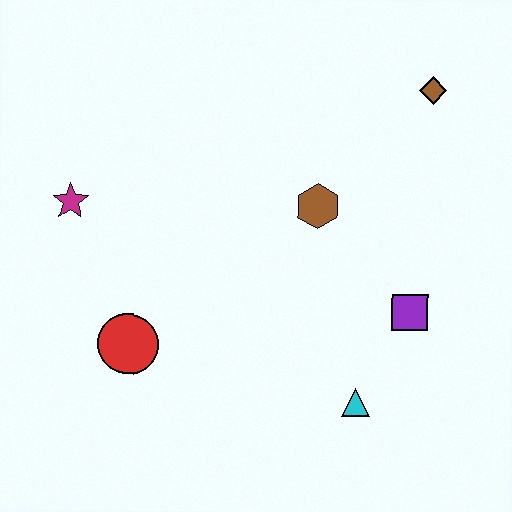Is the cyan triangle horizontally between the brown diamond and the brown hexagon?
Yes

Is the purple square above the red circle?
Yes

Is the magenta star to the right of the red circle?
No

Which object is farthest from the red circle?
The brown diamond is farthest from the red circle.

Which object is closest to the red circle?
The magenta star is closest to the red circle.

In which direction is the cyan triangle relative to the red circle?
The cyan triangle is to the right of the red circle.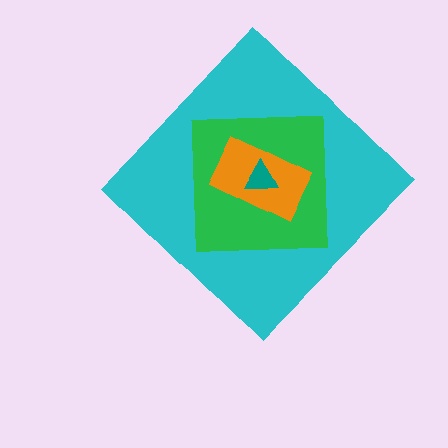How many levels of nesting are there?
4.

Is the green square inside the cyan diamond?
Yes.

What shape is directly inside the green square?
The orange rectangle.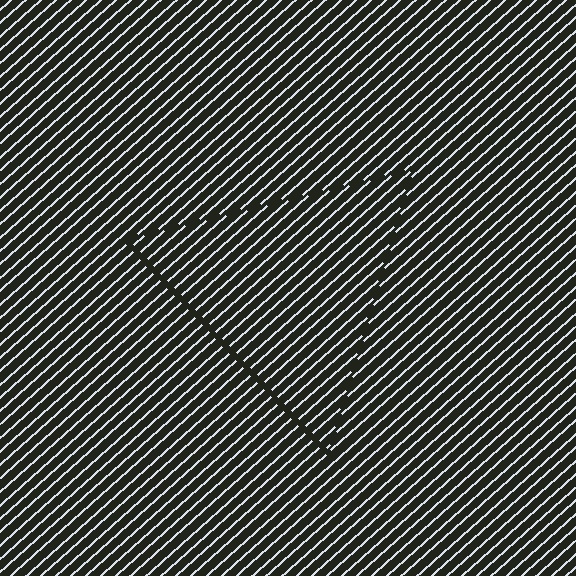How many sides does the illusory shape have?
3 sides — the line-ends trace a triangle.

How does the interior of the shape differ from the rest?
The interior of the shape contains the same grating, shifted by half a period — the contour is defined by the phase discontinuity where line-ends from the inner and outer gratings abut.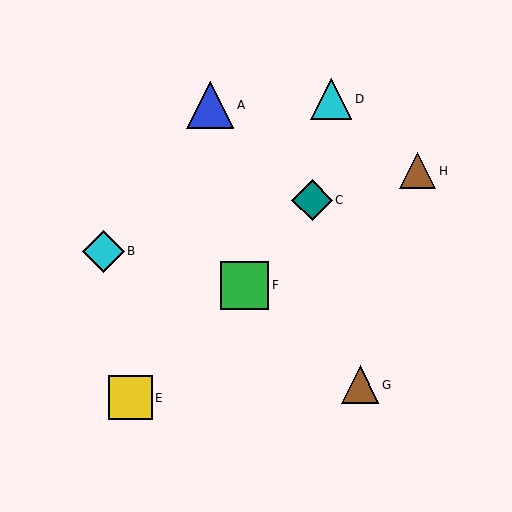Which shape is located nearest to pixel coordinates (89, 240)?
The cyan diamond (labeled B) at (103, 251) is nearest to that location.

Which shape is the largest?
The green square (labeled F) is the largest.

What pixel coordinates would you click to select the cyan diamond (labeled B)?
Click at (103, 251) to select the cyan diamond B.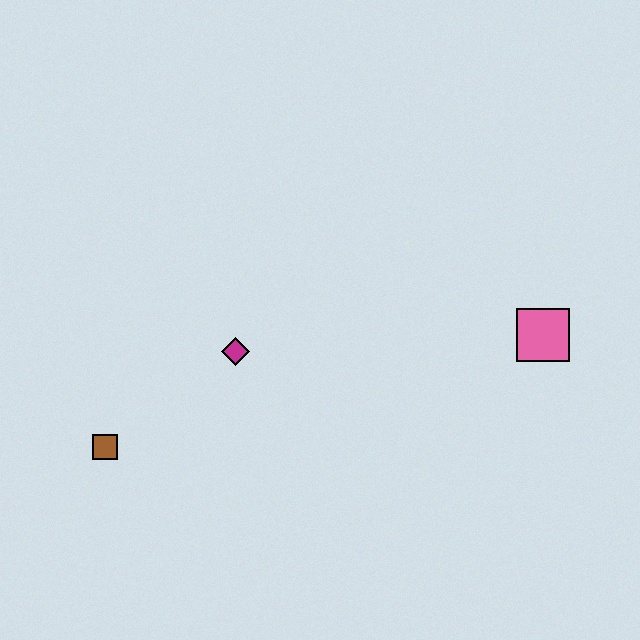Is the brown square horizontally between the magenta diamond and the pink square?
No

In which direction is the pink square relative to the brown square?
The pink square is to the right of the brown square.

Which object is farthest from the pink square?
The brown square is farthest from the pink square.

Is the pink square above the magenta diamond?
Yes